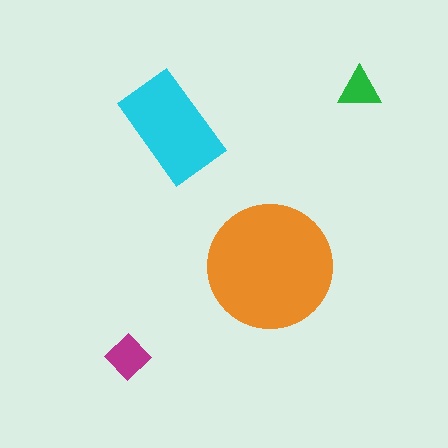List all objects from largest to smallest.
The orange circle, the cyan rectangle, the magenta diamond, the green triangle.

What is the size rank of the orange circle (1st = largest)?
1st.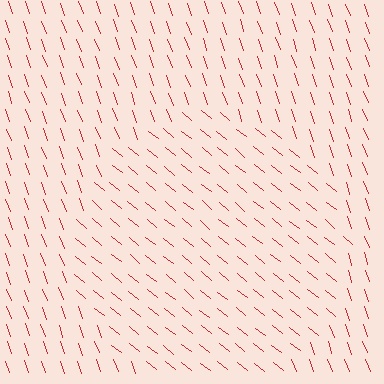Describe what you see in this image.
The image is filled with small red line segments. A circle region in the image has lines oriented differently from the surrounding lines, creating a visible texture boundary.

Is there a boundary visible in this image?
Yes, there is a texture boundary formed by a change in line orientation.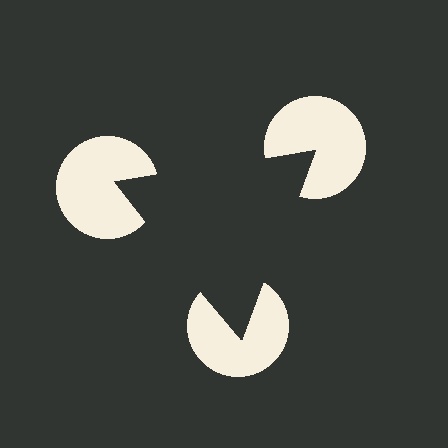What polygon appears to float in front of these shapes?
An illusory triangle — its edges are inferred from the aligned wedge cuts in the pac-man discs, not physically drawn.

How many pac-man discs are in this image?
There are 3 — one at each vertex of the illusory triangle.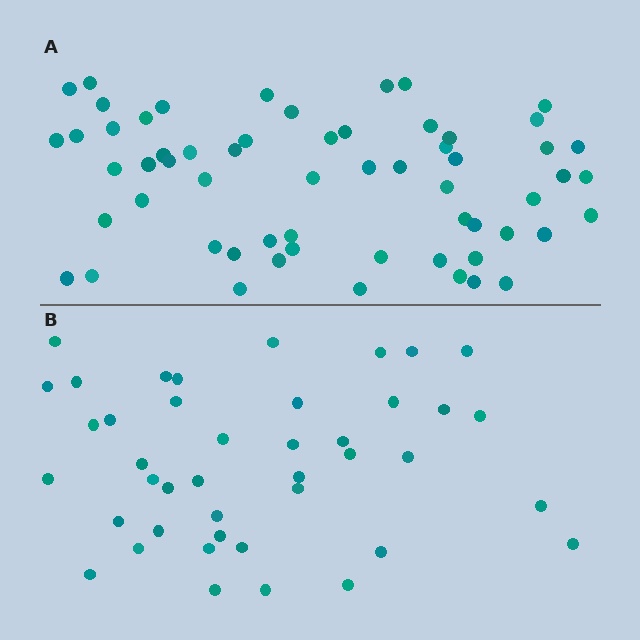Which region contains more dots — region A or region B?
Region A (the top region) has more dots.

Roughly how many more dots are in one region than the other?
Region A has approximately 20 more dots than region B.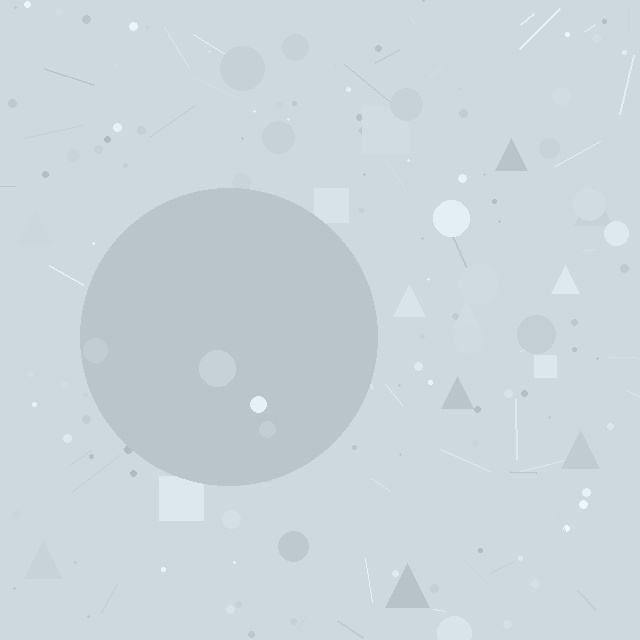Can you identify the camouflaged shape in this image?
The camouflaged shape is a circle.